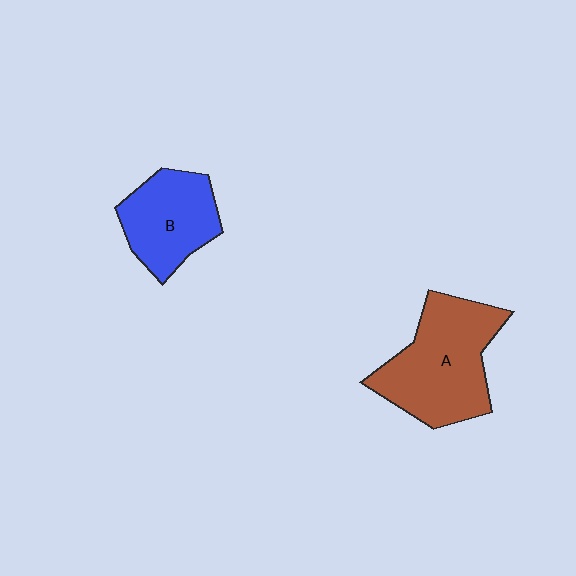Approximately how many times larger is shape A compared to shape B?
Approximately 1.5 times.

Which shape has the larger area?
Shape A (brown).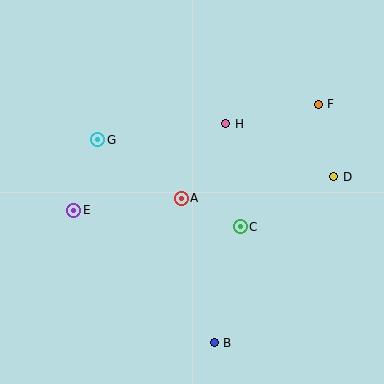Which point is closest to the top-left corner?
Point G is closest to the top-left corner.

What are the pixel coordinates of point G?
Point G is at (98, 140).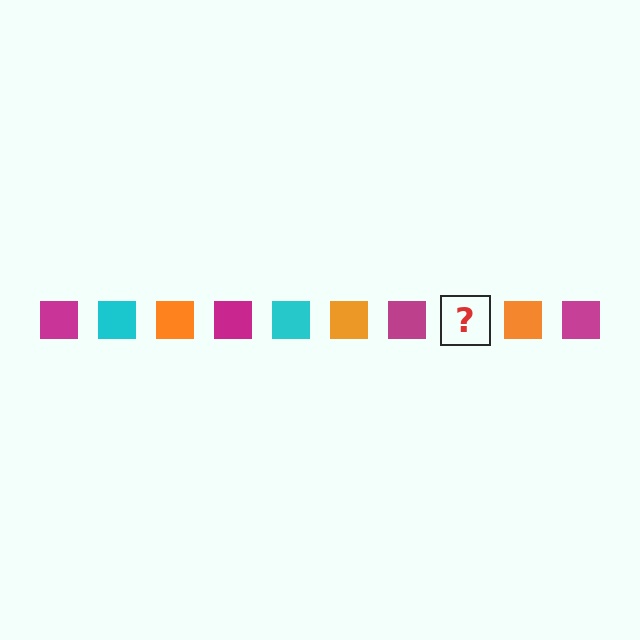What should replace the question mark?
The question mark should be replaced with a cyan square.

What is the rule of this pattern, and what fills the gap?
The rule is that the pattern cycles through magenta, cyan, orange squares. The gap should be filled with a cyan square.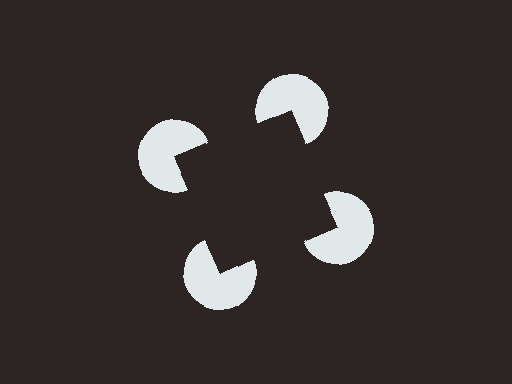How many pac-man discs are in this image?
There are 4 — one at each vertex of the illusory square.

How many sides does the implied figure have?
4 sides.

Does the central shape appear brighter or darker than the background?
It typically appears slightly darker than the background, even though no actual brightness change is drawn.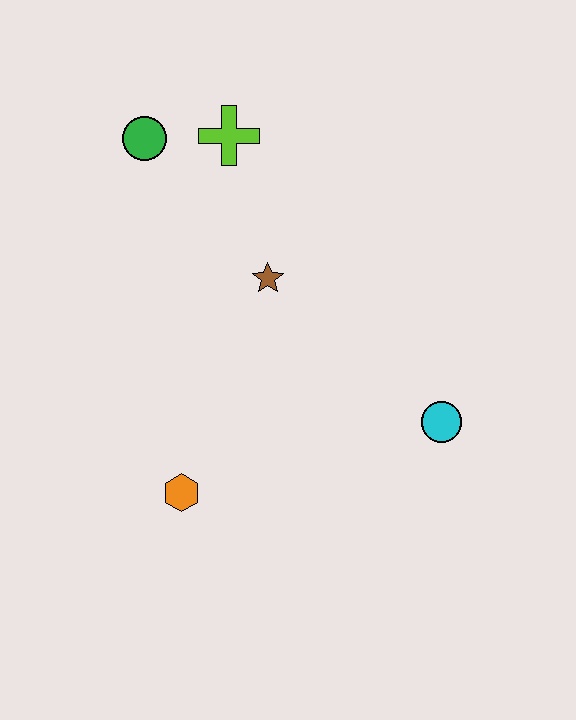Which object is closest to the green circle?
The lime cross is closest to the green circle.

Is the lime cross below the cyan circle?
No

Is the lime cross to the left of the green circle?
No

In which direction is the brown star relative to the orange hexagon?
The brown star is above the orange hexagon.